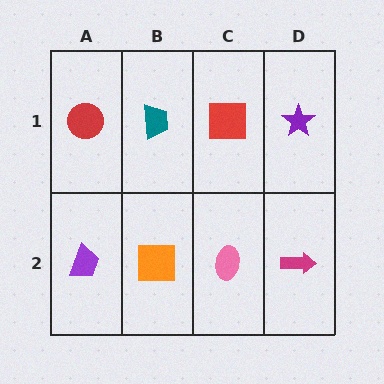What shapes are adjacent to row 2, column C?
A red square (row 1, column C), an orange square (row 2, column B), a magenta arrow (row 2, column D).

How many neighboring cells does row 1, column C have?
3.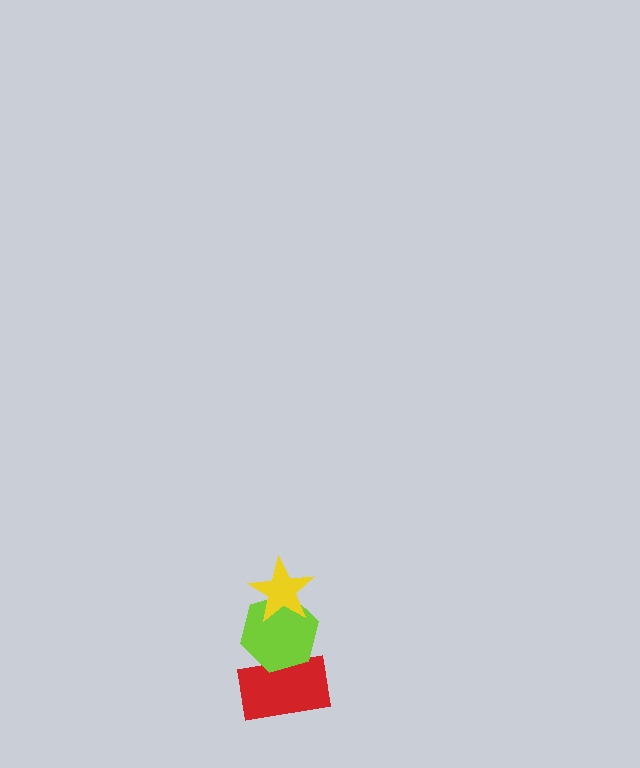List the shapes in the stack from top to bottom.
From top to bottom: the yellow star, the lime hexagon, the red rectangle.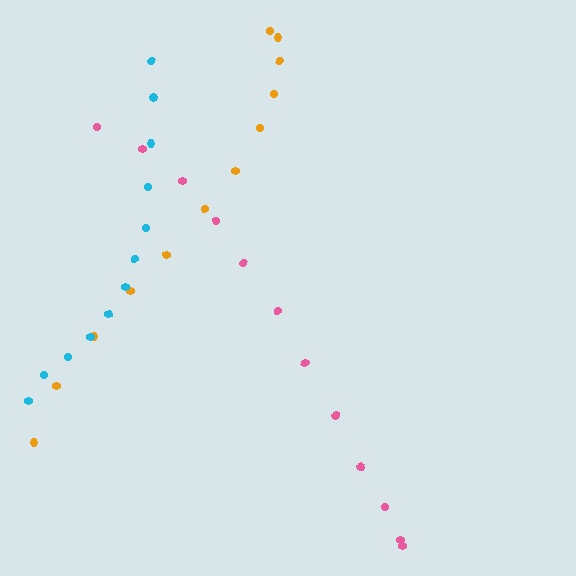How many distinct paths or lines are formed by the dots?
There are 3 distinct paths.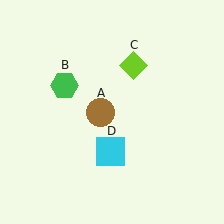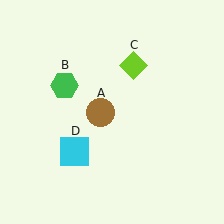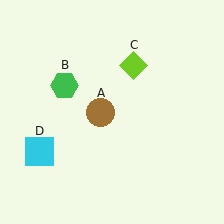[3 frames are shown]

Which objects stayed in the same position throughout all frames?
Brown circle (object A) and green hexagon (object B) and lime diamond (object C) remained stationary.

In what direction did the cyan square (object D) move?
The cyan square (object D) moved left.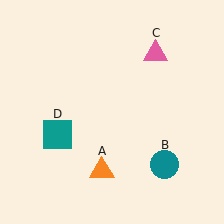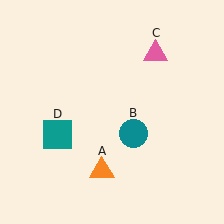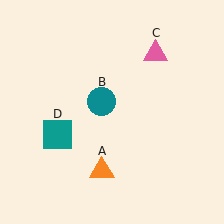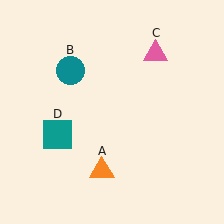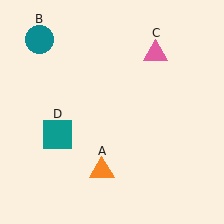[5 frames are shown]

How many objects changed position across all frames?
1 object changed position: teal circle (object B).